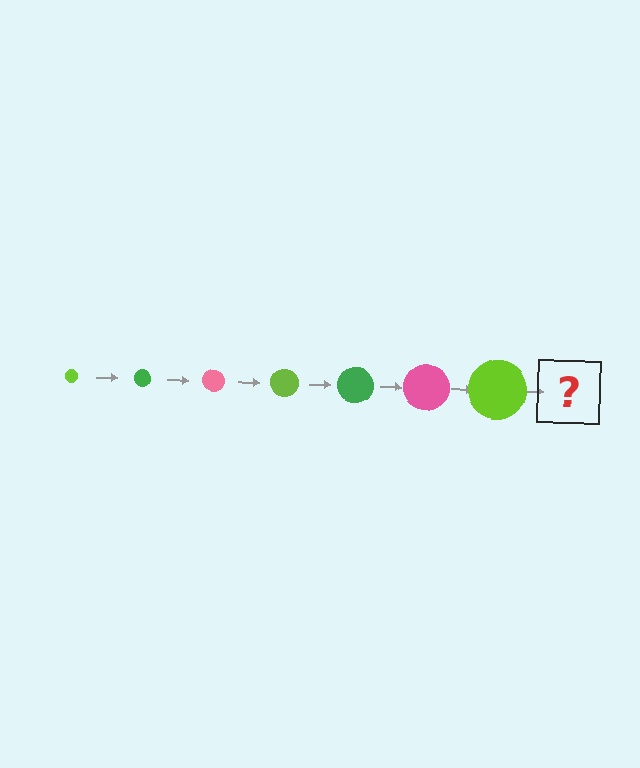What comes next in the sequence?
The next element should be a green circle, larger than the previous one.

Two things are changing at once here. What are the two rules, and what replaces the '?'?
The two rules are that the circle grows larger each step and the color cycles through lime, green, and pink. The '?' should be a green circle, larger than the previous one.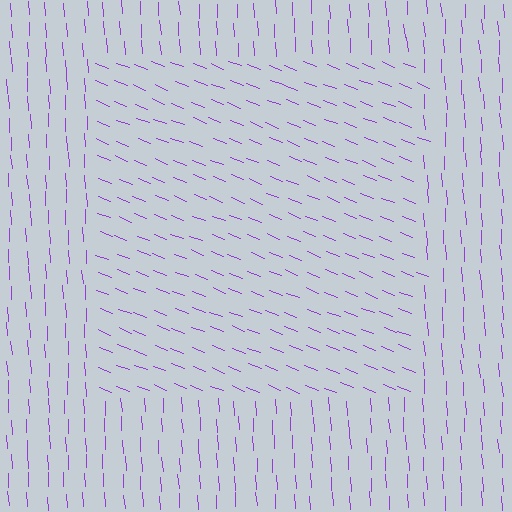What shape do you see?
I see a rectangle.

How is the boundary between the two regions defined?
The boundary is defined purely by a change in line orientation (approximately 65 degrees difference). All lines are the same color and thickness.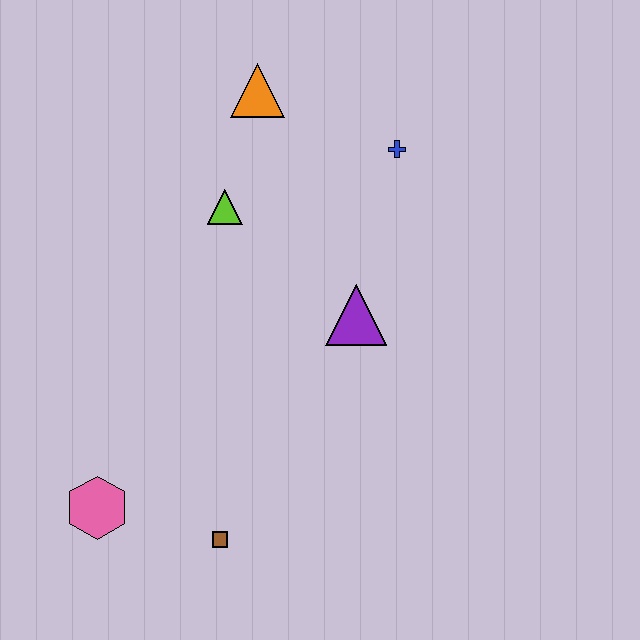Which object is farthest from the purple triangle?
The pink hexagon is farthest from the purple triangle.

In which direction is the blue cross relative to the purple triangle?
The blue cross is above the purple triangle.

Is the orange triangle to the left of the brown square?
No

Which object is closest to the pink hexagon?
The brown square is closest to the pink hexagon.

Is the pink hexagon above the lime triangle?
No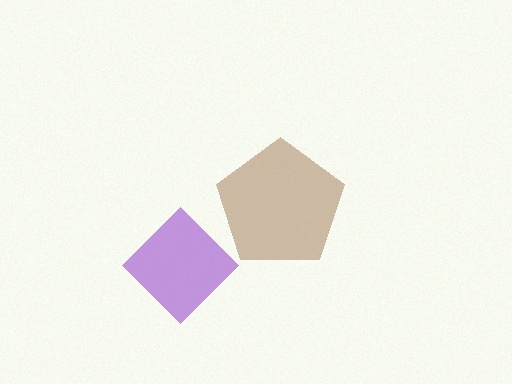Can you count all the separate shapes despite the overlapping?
Yes, there are 2 separate shapes.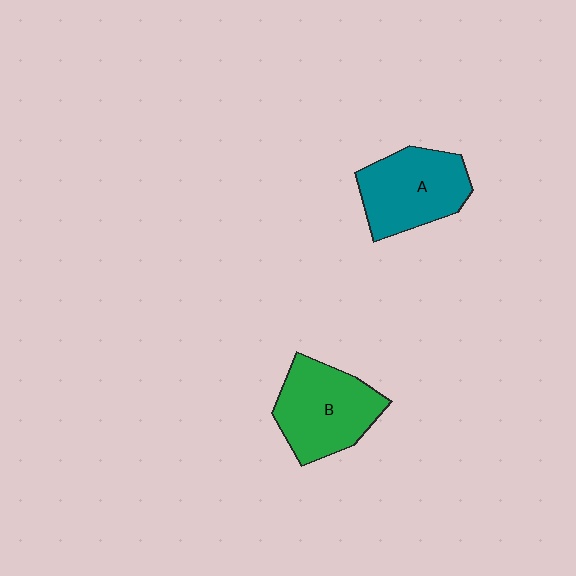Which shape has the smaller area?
Shape A (teal).